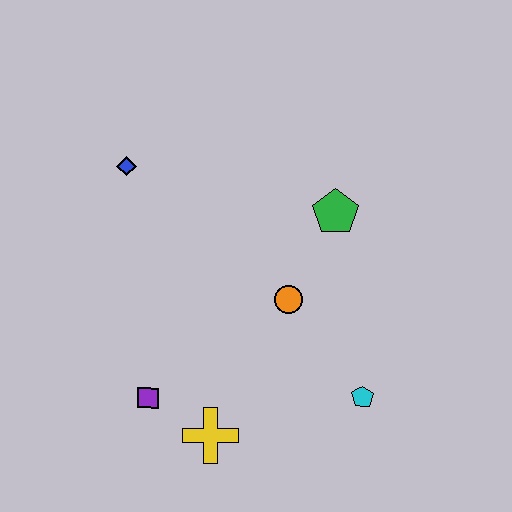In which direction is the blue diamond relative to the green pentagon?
The blue diamond is to the left of the green pentagon.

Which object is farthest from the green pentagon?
The purple square is farthest from the green pentagon.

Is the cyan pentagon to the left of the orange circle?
No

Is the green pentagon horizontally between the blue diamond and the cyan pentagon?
Yes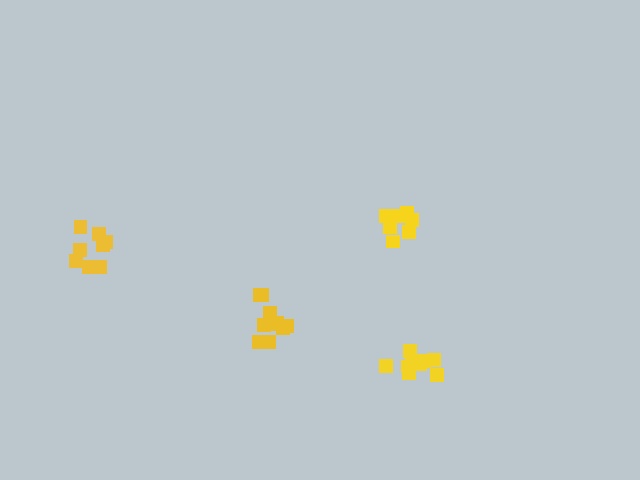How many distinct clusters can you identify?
There are 4 distinct clusters.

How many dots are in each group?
Group 1: 10 dots, Group 2: 10 dots, Group 3: 9 dots, Group 4: 9 dots (38 total).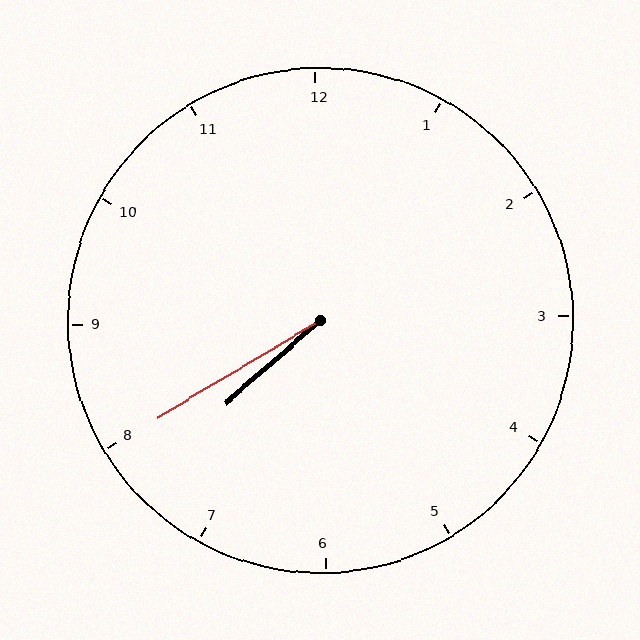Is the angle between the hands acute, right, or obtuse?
It is acute.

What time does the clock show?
7:40.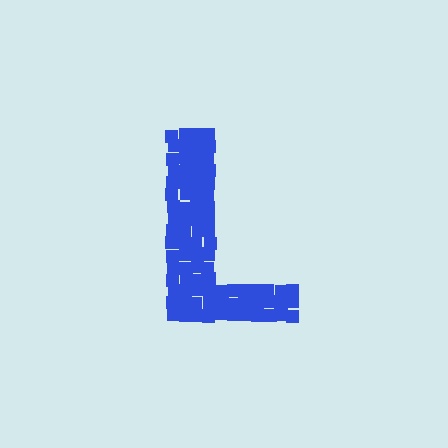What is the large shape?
The large shape is the letter L.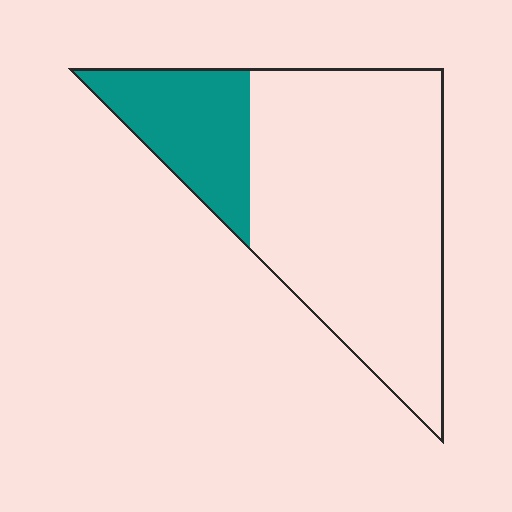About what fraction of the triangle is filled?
About one quarter (1/4).